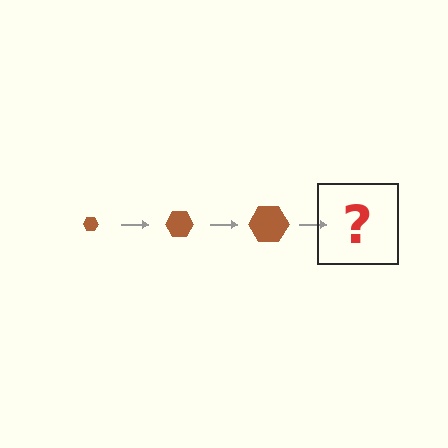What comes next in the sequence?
The next element should be a brown hexagon, larger than the previous one.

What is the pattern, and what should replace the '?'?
The pattern is that the hexagon gets progressively larger each step. The '?' should be a brown hexagon, larger than the previous one.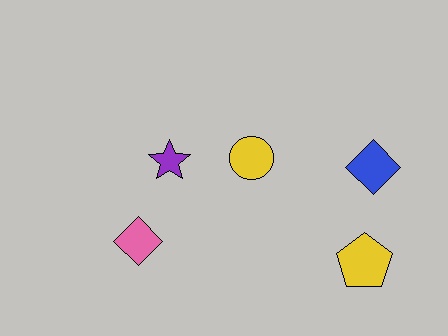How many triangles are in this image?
There are no triangles.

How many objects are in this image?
There are 5 objects.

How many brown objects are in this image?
There are no brown objects.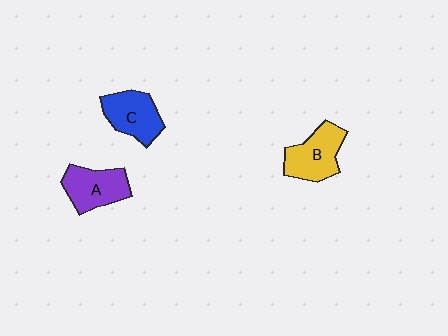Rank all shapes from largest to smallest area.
From largest to smallest: B (yellow), C (blue), A (purple).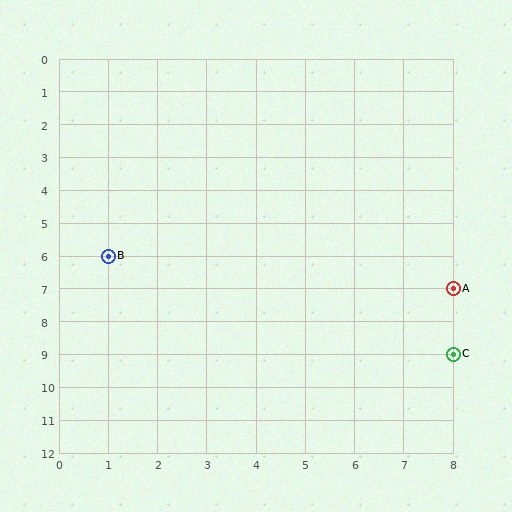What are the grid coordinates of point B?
Point B is at grid coordinates (1, 6).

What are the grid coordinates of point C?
Point C is at grid coordinates (8, 9).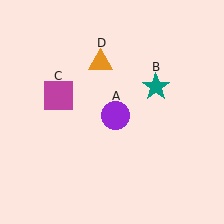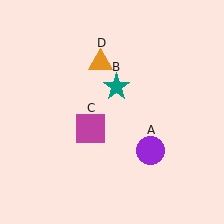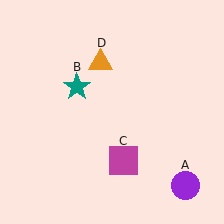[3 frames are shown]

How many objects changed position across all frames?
3 objects changed position: purple circle (object A), teal star (object B), magenta square (object C).